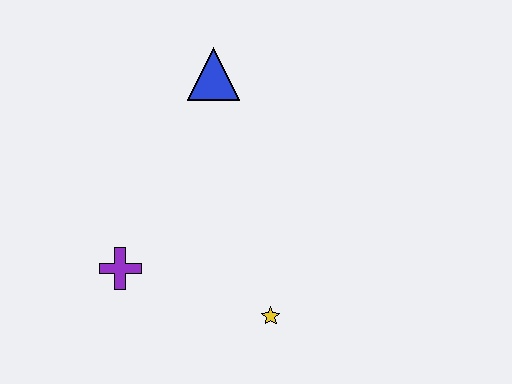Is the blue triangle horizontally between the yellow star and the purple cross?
Yes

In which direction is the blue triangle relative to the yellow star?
The blue triangle is above the yellow star.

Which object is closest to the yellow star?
The purple cross is closest to the yellow star.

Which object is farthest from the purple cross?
The blue triangle is farthest from the purple cross.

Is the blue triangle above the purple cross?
Yes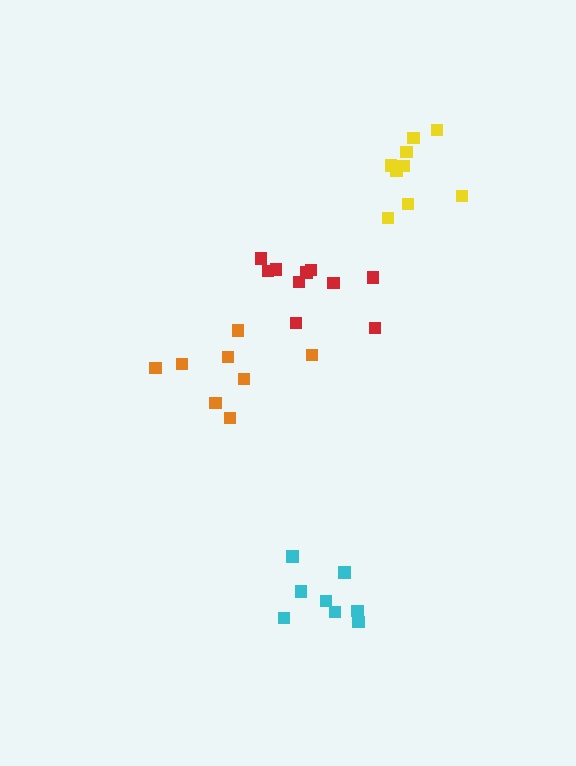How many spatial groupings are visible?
There are 4 spatial groupings.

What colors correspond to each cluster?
The clusters are colored: orange, red, cyan, yellow.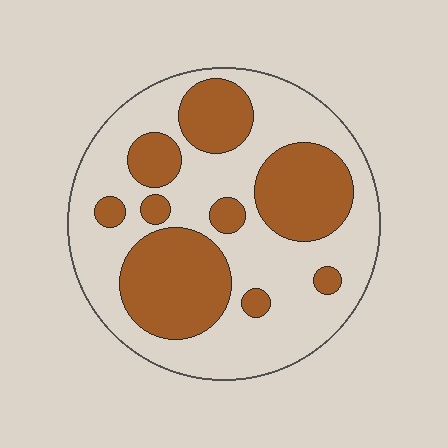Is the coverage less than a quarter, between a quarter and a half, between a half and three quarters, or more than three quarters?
Between a quarter and a half.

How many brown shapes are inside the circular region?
9.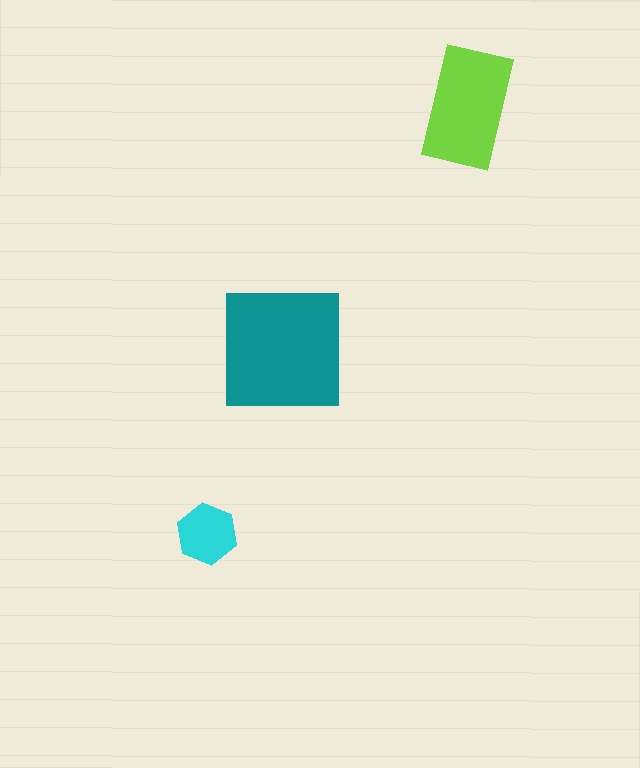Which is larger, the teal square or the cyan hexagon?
The teal square.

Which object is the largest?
The teal square.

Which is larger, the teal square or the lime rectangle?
The teal square.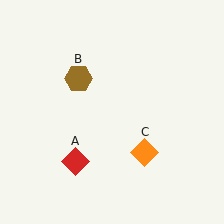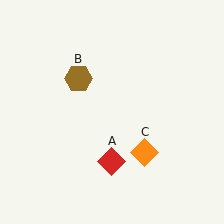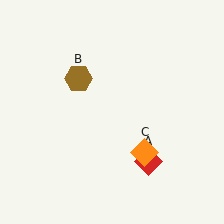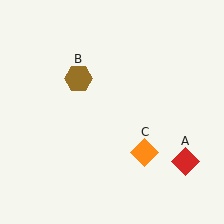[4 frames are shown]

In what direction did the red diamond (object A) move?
The red diamond (object A) moved right.